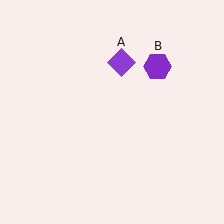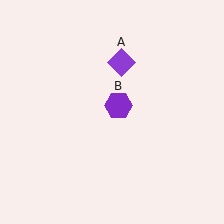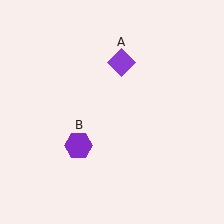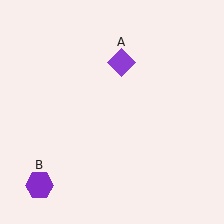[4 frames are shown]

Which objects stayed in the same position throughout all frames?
Purple diamond (object A) remained stationary.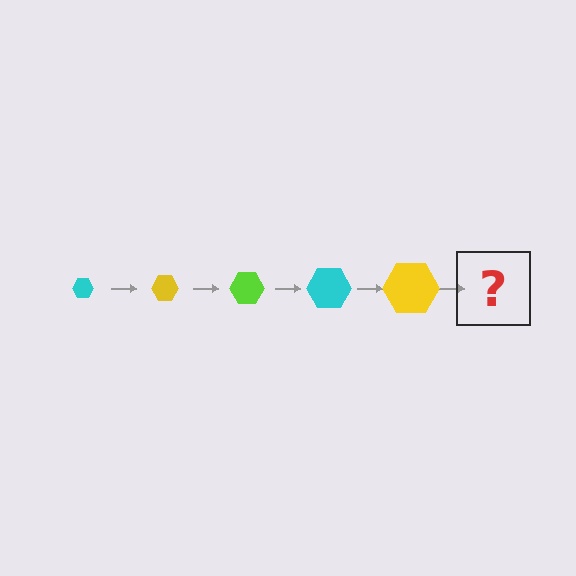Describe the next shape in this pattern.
It should be a lime hexagon, larger than the previous one.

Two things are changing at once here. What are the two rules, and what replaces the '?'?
The two rules are that the hexagon grows larger each step and the color cycles through cyan, yellow, and lime. The '?' should be a lime hexagon, larger than the previous one.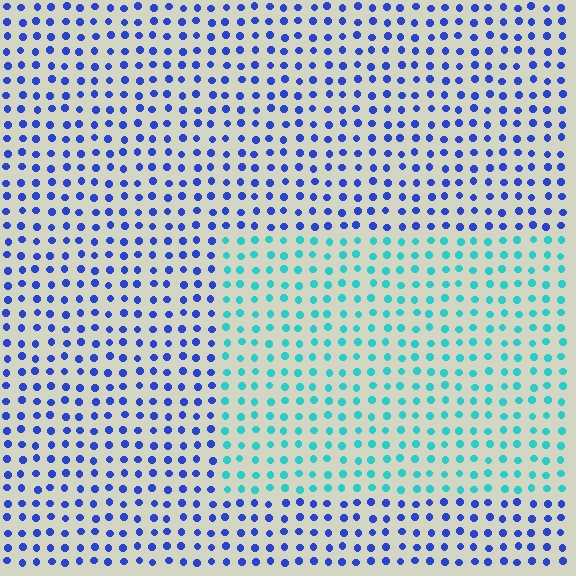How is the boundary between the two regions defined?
The boundary is defined purely by a slight shift in hue (about 53 degrees). Spacing, size, and orientation are identical on both sides.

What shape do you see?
I see a rectangle.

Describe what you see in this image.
The image is filled with small blue elements in a uniform arrangement. A rectangle-shaped region is visible where the elements are tinted to a slightly different hue, forming a subtle color boundary.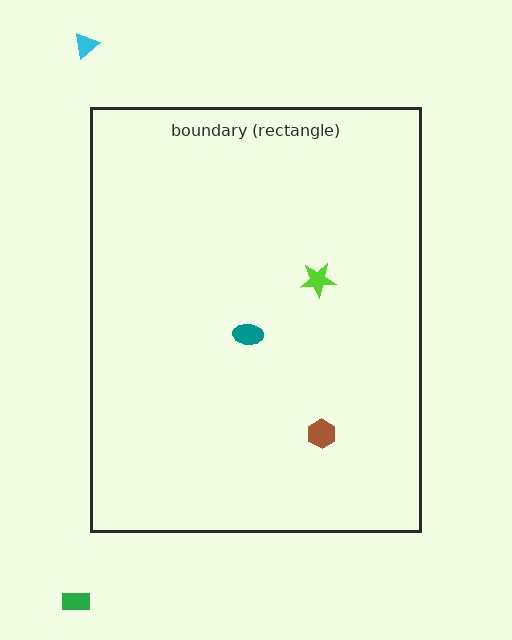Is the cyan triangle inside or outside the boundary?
Outside.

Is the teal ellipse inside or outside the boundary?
Inside.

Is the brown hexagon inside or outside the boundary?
Inside.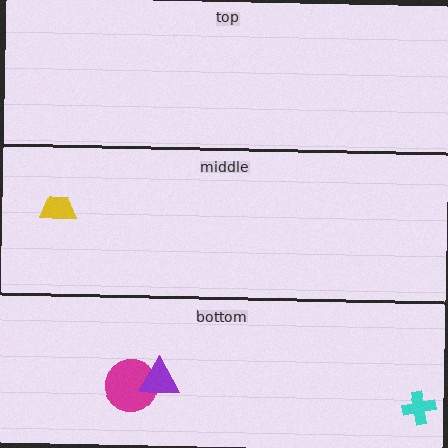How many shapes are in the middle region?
1.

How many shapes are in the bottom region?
3.